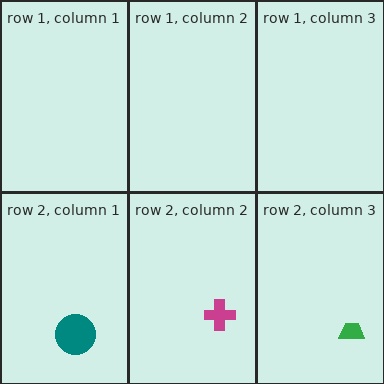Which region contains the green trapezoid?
The row 2, column 3 region.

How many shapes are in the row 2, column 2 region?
1.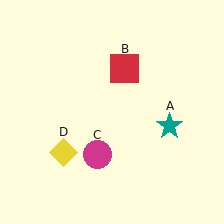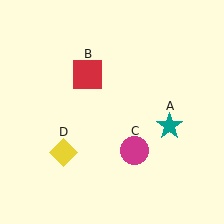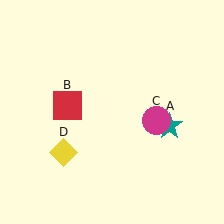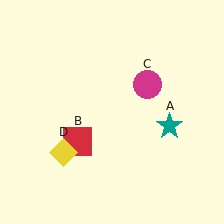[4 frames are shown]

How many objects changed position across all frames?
2 objects changed position: red square (object B), magenta circle (object C).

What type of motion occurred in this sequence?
The red square (object B), magenta circle (object C) rotated counterclockwise around the center of the scene.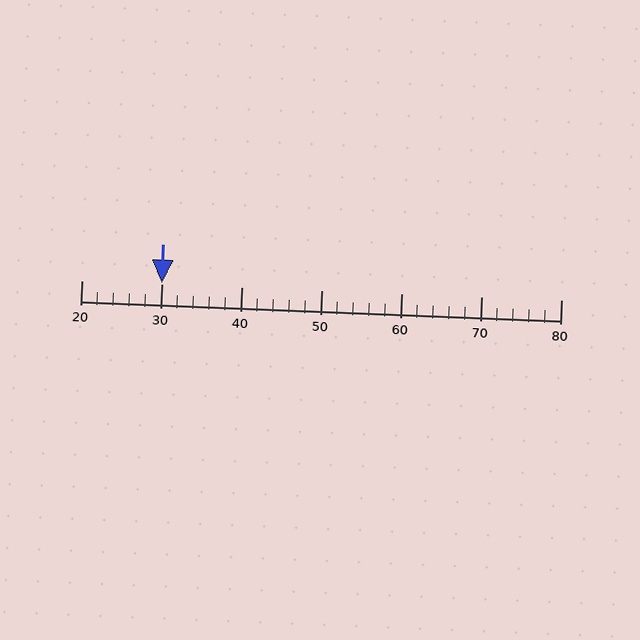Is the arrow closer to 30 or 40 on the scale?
The arrow is closer to 30.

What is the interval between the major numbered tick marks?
The major tick marks are spaced 10 units apart.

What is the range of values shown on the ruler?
The ruler shows values from 20 to 80.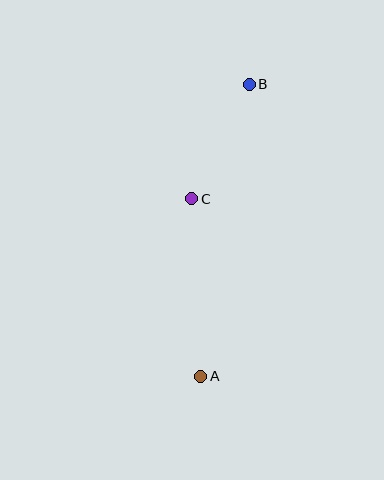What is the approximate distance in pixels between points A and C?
The distance between A and C is approximately 178 pixels.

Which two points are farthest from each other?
Points A and B are farthest from each other.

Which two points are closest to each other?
Points B and C are closest to each other.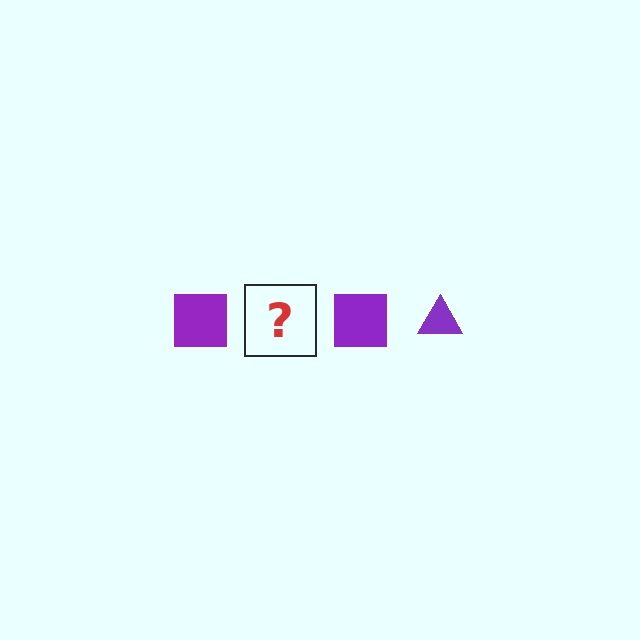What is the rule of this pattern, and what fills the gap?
The rule is that the pattern cycles through square, triangle shapes in purple. The gap should be filled with a purple triangle.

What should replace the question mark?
The question mark should be replaced with a purple triangle.